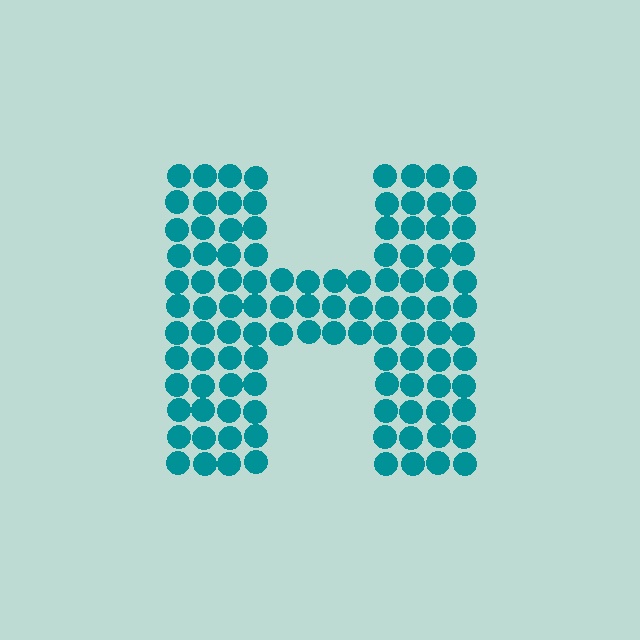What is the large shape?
The large shape is the letter H.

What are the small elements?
The small elements are circles.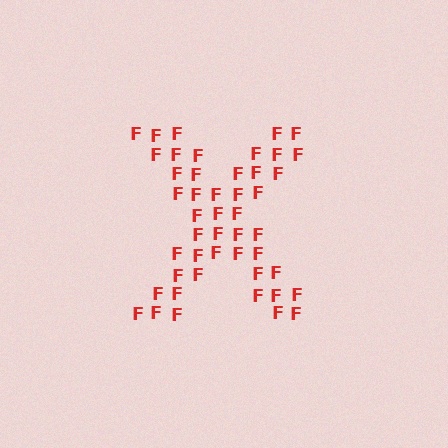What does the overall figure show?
The overall figure shows the letter X.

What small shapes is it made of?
It is made of small letter F's.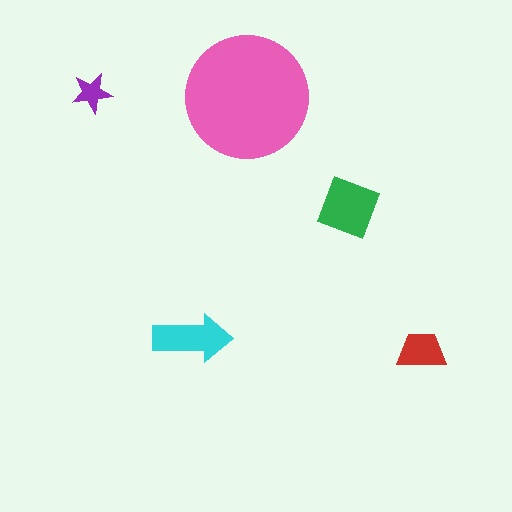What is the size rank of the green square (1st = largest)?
2nd.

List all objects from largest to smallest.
The pink circle, the green square, the cyan arrow, the red trapezoid, the purple star.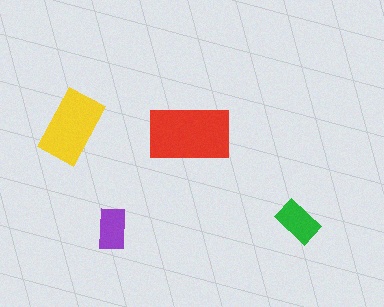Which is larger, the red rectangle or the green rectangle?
The red one.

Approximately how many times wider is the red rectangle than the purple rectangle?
About 2 times wider.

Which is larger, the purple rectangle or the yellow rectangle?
The yellow one.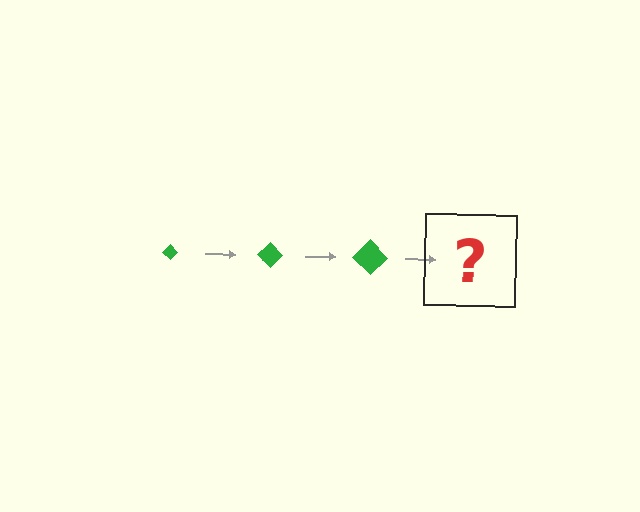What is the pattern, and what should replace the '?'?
The pattern is that the diamond gets progressively larger each step. The '?' should be a green diamond, larger than the previous one.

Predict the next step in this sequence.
The next step is a green diamond, larger than the previous one.